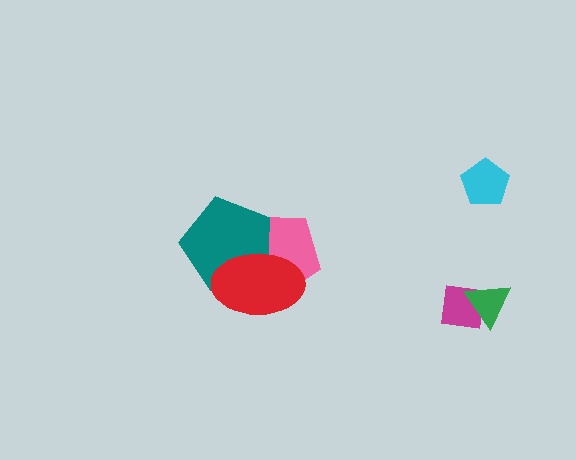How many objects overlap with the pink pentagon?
2 objects overlap with the pink pentagon.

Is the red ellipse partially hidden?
No, no other shape covers it.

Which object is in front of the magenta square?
The green triangle is in front of the magenta square.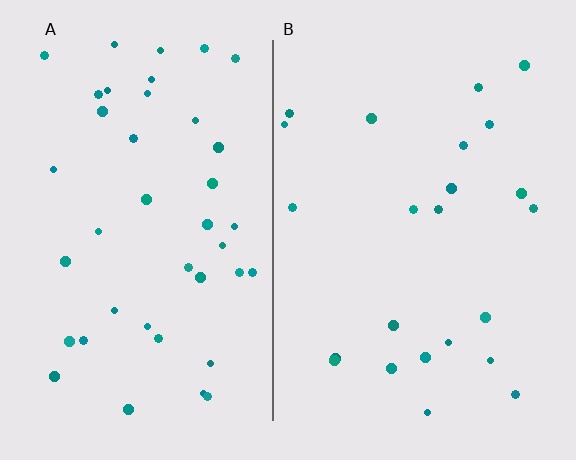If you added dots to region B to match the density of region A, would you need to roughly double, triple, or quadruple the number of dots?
Approximately double.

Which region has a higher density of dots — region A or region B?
A (the left).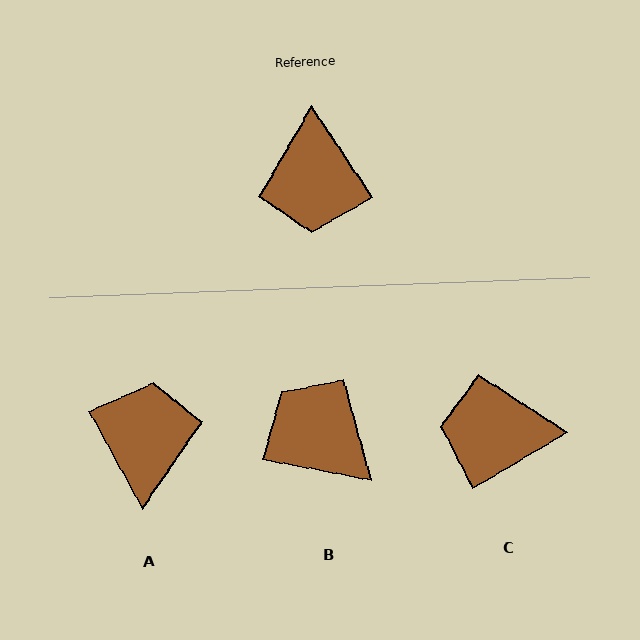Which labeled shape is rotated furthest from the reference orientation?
A, about 175 degrees away.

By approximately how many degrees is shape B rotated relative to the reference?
Approximately 135 degrees clockwise.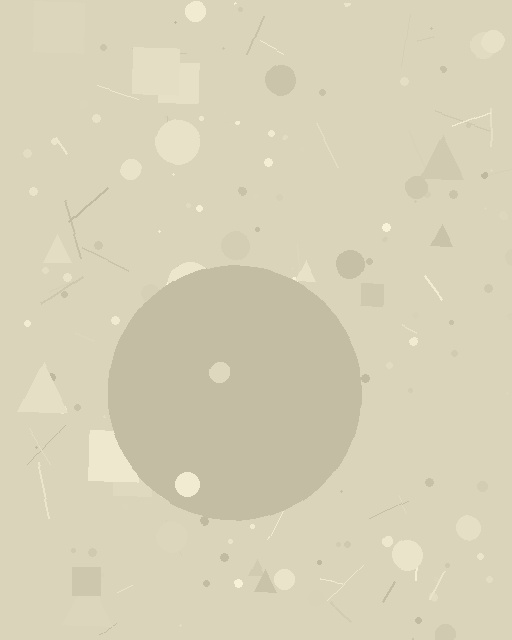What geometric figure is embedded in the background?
A circle is embedded in the background.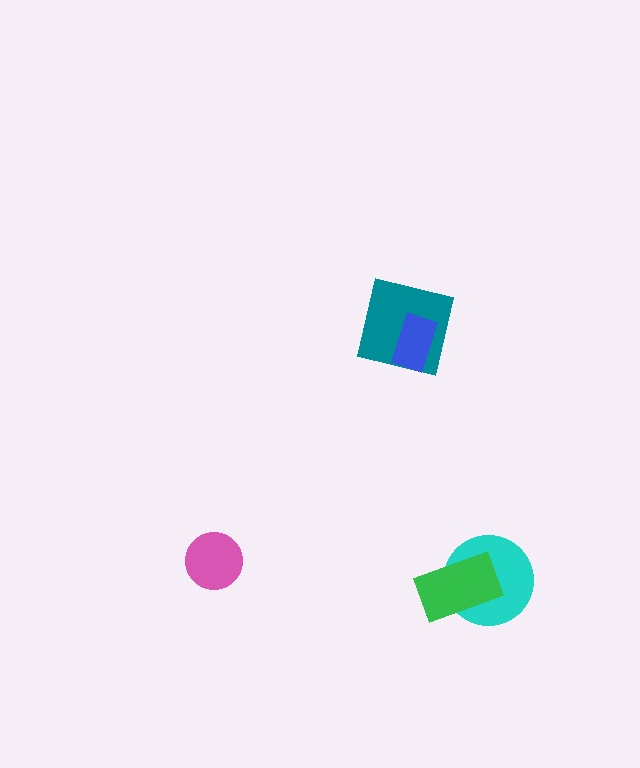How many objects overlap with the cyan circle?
1 object overlaps with the cyan circle.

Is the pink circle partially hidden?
No, no other shape covers it.